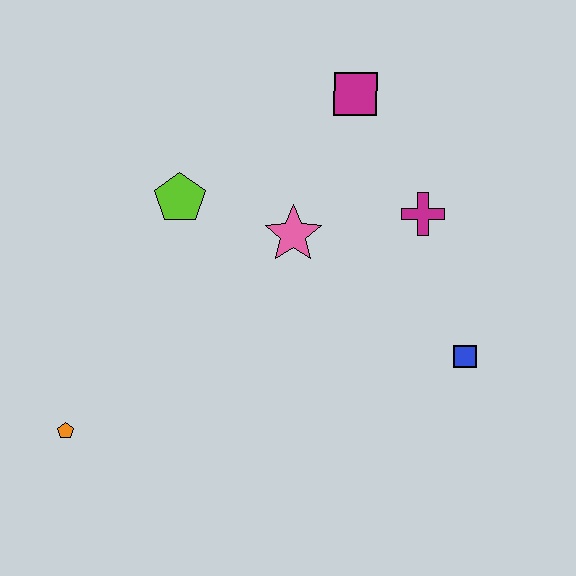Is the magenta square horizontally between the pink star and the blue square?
Yes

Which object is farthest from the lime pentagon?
The blue square is farthest from the lime pentagon.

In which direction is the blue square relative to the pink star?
The blue square is to the right of the pink star.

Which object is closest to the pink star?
The lime pentagon is closest to the pink star.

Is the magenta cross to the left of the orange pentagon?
No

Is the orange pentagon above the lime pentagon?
No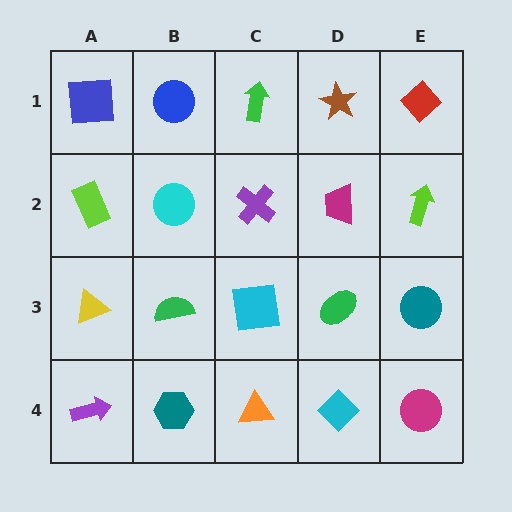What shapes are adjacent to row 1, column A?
A lime rectangle (row 2, column A), a blue circle (row 1, column B).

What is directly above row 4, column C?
A cyan square.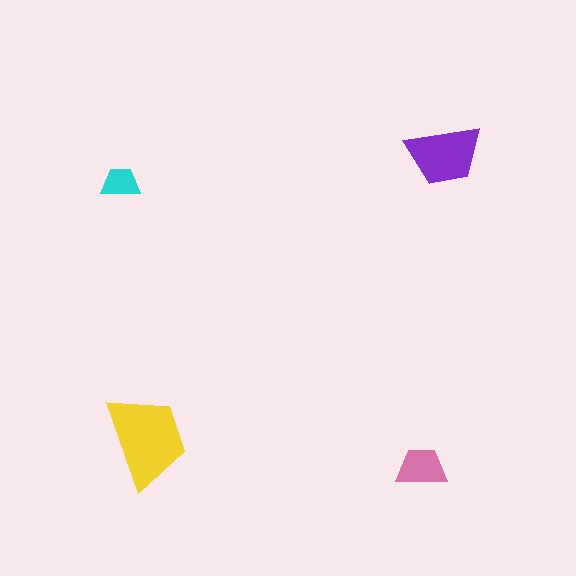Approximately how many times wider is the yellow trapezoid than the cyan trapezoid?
About 2.5 times wider.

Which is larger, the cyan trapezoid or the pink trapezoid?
The pink one.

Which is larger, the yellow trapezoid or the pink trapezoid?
The yellow one.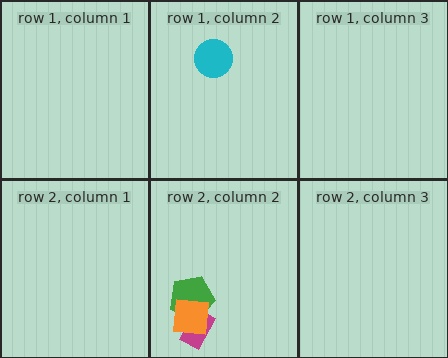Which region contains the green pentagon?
The row 2, column 2 region.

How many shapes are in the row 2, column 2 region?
3.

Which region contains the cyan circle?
The row 1, column 2 region.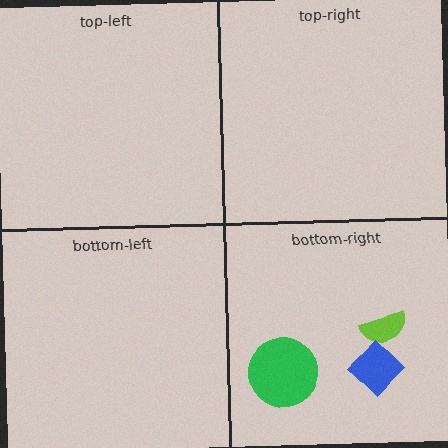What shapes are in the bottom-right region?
The lime semicircle, the green circle, the blue diamond.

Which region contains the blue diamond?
The bottom-right region.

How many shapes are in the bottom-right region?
3.